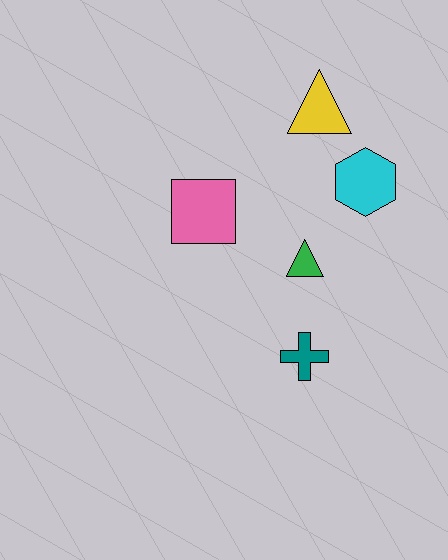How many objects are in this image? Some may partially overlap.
There are 5 objects.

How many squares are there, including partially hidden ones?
There is 1 square.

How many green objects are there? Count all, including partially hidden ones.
There is 1 green object.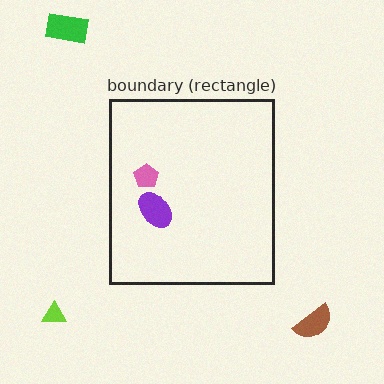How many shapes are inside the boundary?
2 inside, 3 outside.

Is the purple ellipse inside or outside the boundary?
Inside.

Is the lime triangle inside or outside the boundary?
Outside.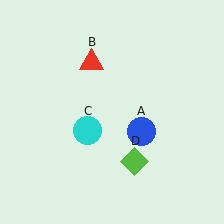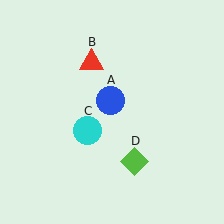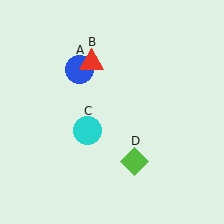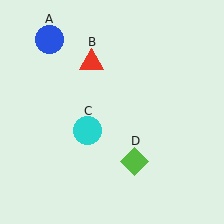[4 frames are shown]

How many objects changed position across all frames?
1 object changed position: blue circle (object A).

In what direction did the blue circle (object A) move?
The blue circle (object A) moved up and to the left.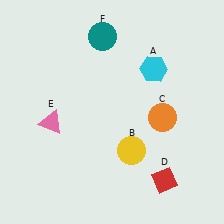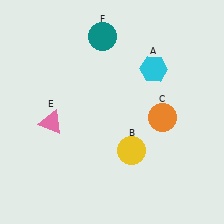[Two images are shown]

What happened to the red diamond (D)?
The red diamond (D) was removed in Image 2. It was in the bottom-right area of Image 1.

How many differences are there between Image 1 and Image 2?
There is 1 difference between the two images.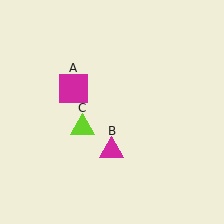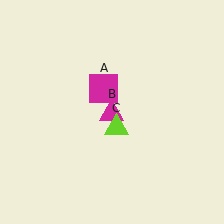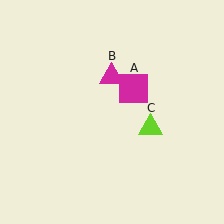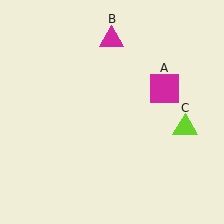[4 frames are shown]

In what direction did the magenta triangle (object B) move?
The magenta triangle (object B) moved up.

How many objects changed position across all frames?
3 objects changed position: magenta square (object A), magenta triangle (object B), lime triangle (object C).